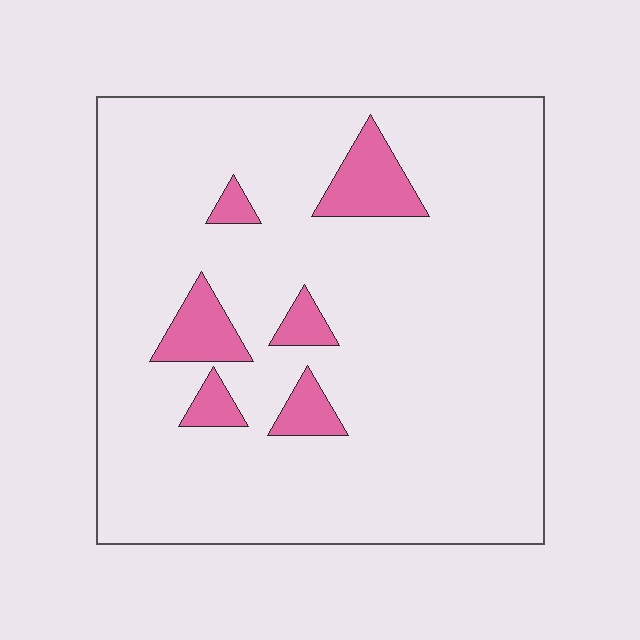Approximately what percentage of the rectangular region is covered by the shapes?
Approximately 10%.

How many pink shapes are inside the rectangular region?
6.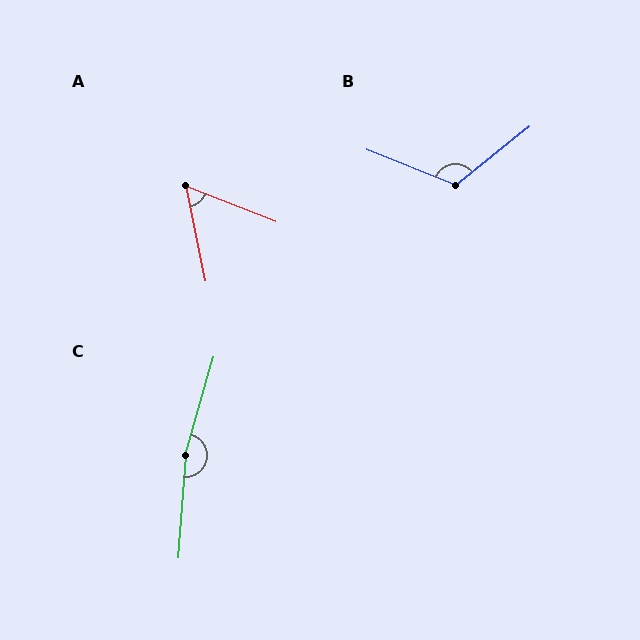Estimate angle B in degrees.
Approximately 120 degrees.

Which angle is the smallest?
A, at approximately 57 degrees.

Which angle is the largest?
C, at approximately 168 degrees.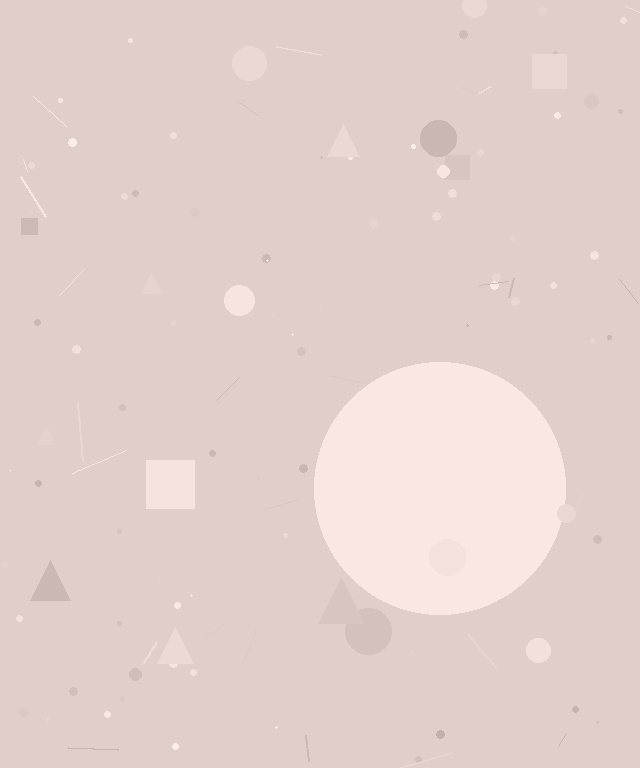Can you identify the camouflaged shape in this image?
The camouflaged shape is a circle.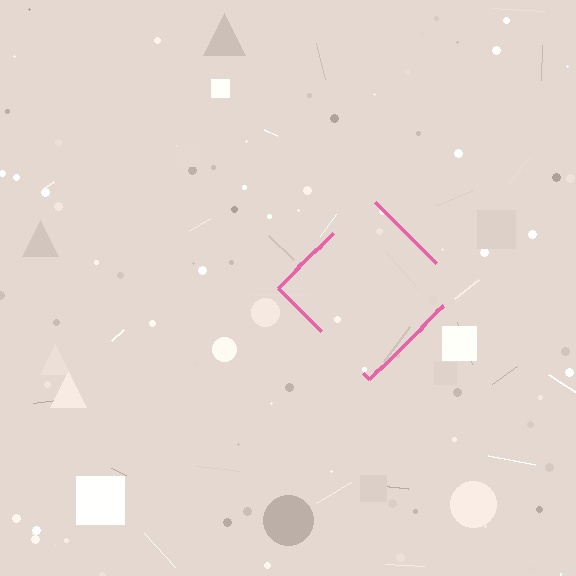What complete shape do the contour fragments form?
The contour fragments form a diamond.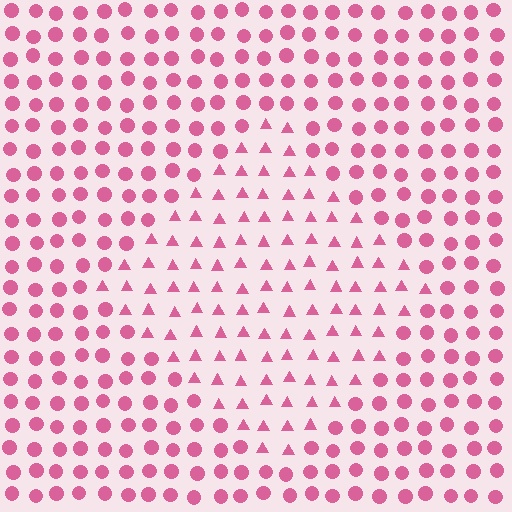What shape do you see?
I see a diamond.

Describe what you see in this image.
The image is filled with small pink elements arranged in a uniform grid. A diamond-shaped region contains triangles, while the surrounding area contains circles. The boundary is defined purely by the change in element shape.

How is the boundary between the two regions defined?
The boundary is defined by a change in element shape: triangles inside vs. circles outside. All elements share the same color and spacing.